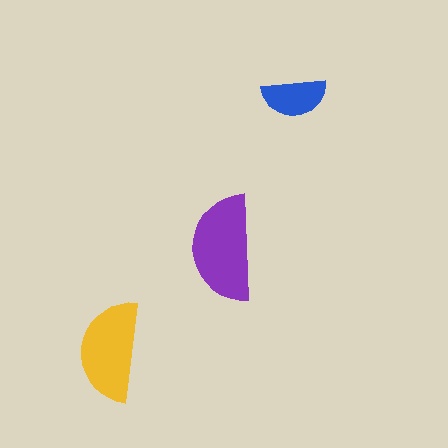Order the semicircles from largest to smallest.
the purple one, the yellow one, the blue one.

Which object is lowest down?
The yellow semicircle is bottommost.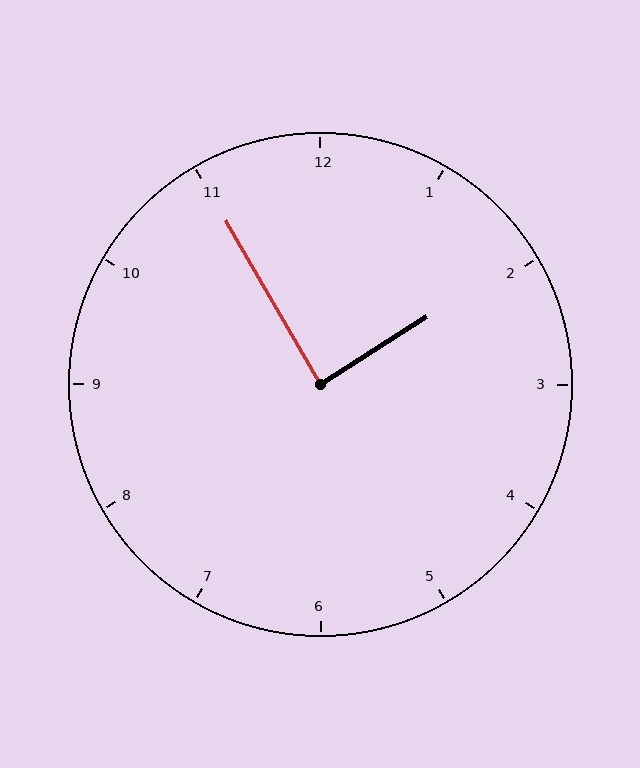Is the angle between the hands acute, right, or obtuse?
It is right.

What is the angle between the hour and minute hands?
Approximately 88 degrees.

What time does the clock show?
1:55.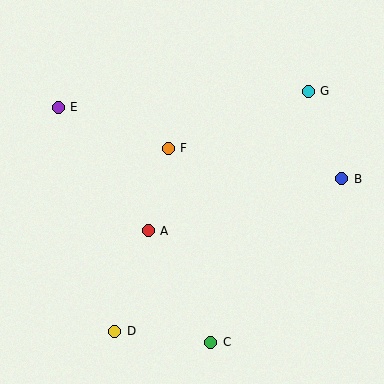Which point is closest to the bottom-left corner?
Point D is closest to the bottom-left corner.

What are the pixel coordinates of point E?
Point E is at (58, 107).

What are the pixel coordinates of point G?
Point G is at (308, 91).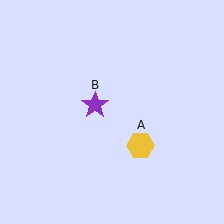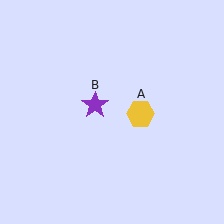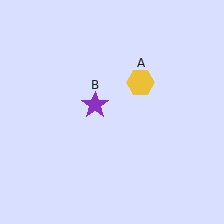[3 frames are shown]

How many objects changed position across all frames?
1 object changed position: yellow hexagon (object A).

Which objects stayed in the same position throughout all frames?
Purple star (object B) remained stationary.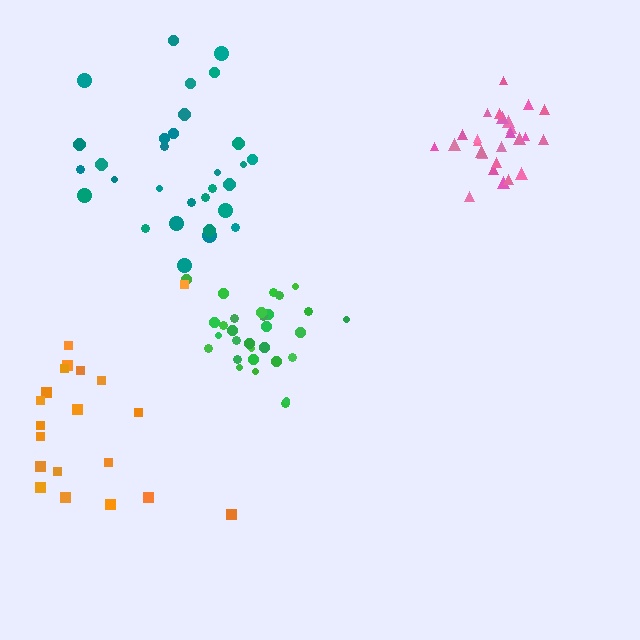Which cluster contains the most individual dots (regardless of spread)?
Green (30).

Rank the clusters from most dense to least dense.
pink, green, teal, orange.